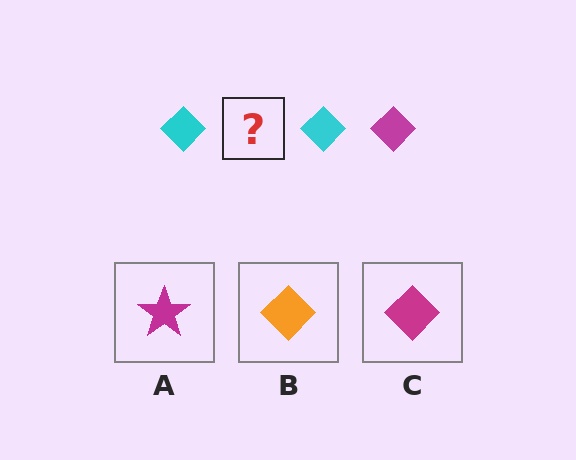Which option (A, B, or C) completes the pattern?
C.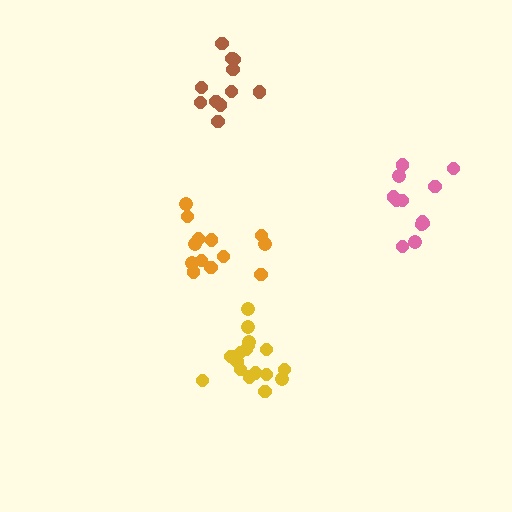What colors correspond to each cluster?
The clusters are colored: pink, brown, yellow, orange.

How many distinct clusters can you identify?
There are 4 distinct clusters.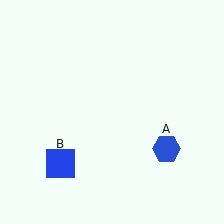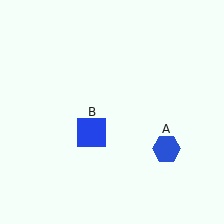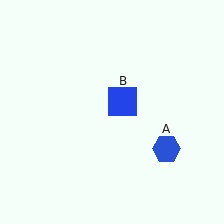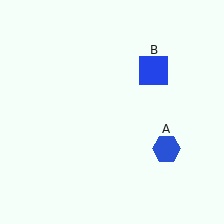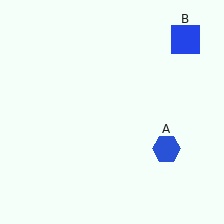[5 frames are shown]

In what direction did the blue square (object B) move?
The blue square (object B) moved up and to the right.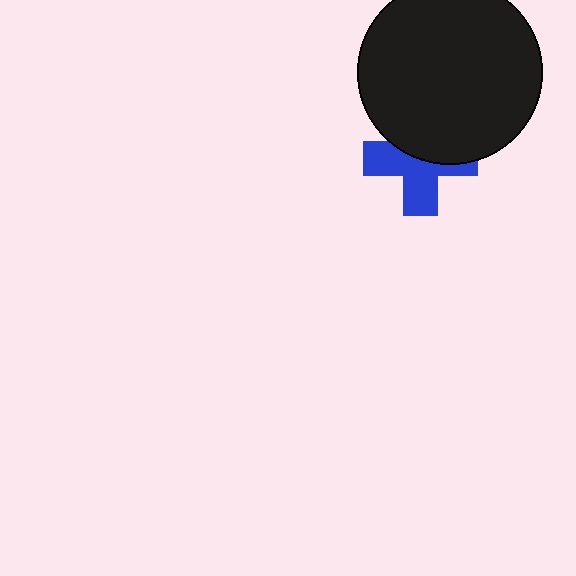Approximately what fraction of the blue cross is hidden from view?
Roughly 45% of the blue cross is hidden behind the black circle.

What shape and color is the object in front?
The object in front is a black circle.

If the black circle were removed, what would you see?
You would see the complete blue cross.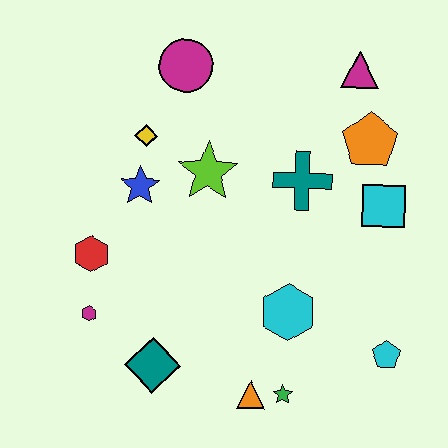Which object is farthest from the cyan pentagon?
The magenta circle is farthest from the cyan pentagon.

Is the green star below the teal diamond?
Yes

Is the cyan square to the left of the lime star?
No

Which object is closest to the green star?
The orange triangle is closest to the green star.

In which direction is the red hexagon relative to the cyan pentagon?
The red hexagon is to the left of the cyan pentagon.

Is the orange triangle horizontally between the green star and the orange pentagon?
No